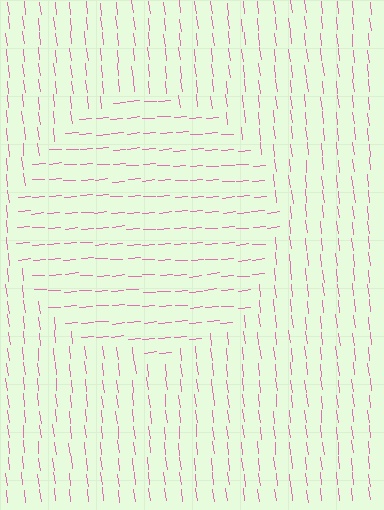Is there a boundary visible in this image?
Yes, there is a texture boundary formed by a change in line orientation.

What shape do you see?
I see a circle.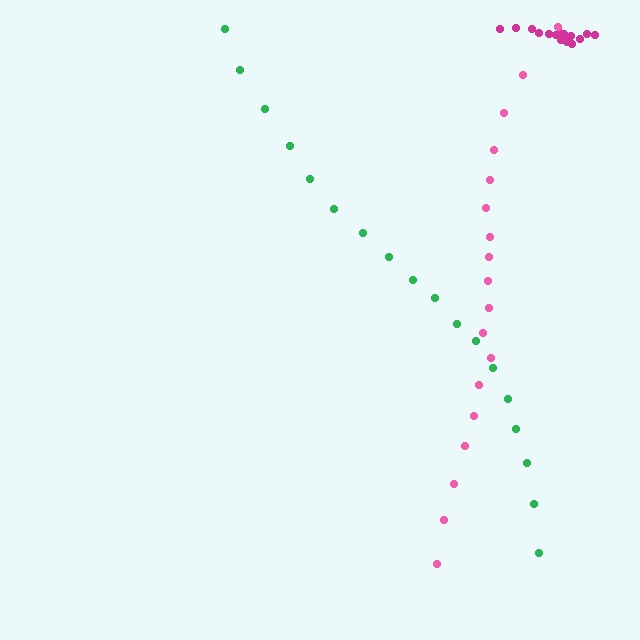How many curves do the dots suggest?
There are 3 distinct paths.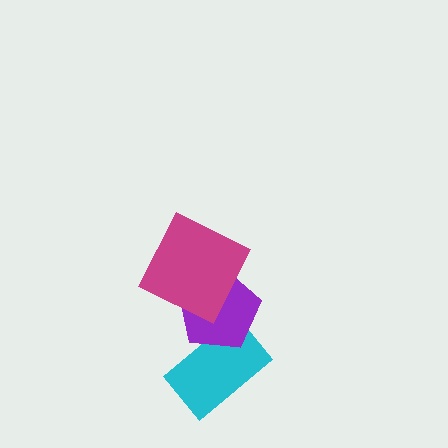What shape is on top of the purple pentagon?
The magenta square is on top of the purple pentagon.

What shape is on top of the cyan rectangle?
The purple pentagon is on top of the cyan rectangle.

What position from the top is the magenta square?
The magenta square is 1st from the top.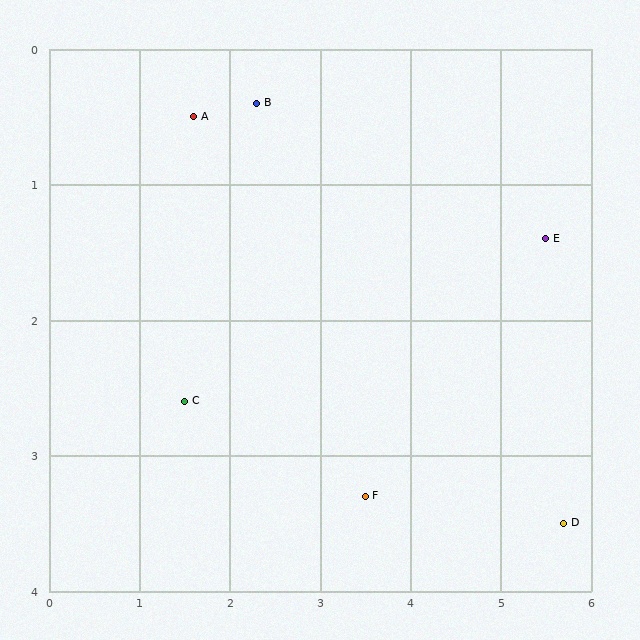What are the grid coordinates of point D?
Point D is at approximately (5.7, 3.5).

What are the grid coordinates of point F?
Point F is at approximately (3.5, 3.3).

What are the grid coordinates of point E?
Point E is at approximately (5.5, 1.4).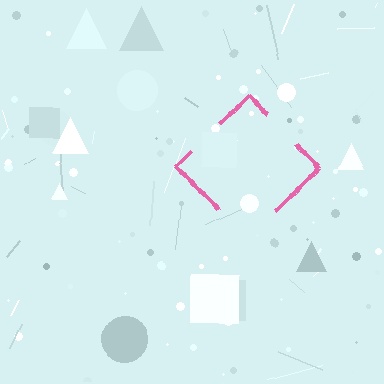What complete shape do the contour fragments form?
The contour fragments form a diamond.